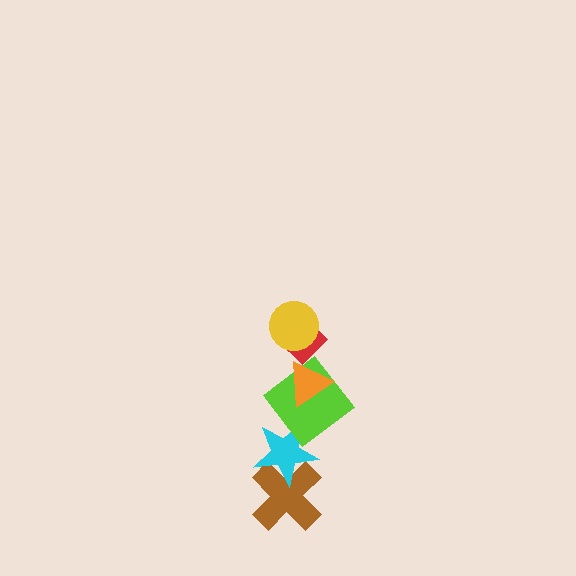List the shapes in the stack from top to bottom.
From top to bottom: the yellow circle, the red diamond, the orange triangle, the lime diamond, the cyan star, the brown cross.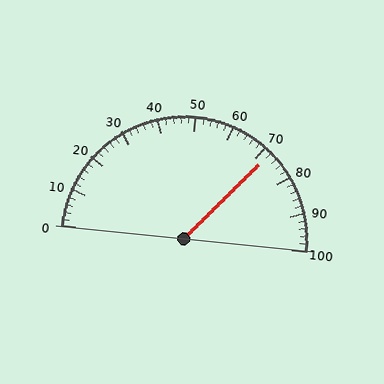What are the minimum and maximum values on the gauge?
The gauge ranges from 0 to 100.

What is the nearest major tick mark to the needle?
The nearest major tick mark is 70.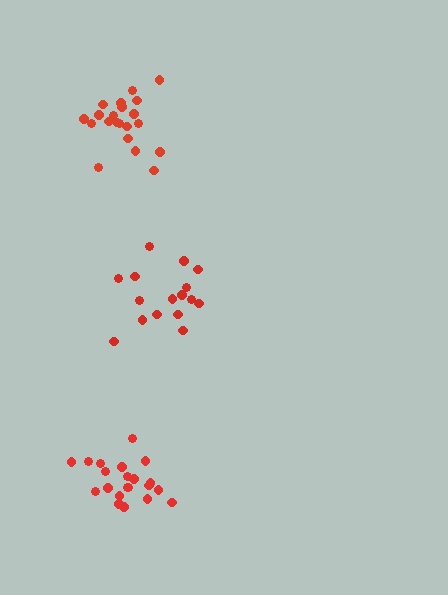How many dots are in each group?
Group 1: 16 dots, Group 2: 21 dots, Group 3: 21 dots (58 total).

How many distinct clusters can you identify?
There are 3 distinct clusters.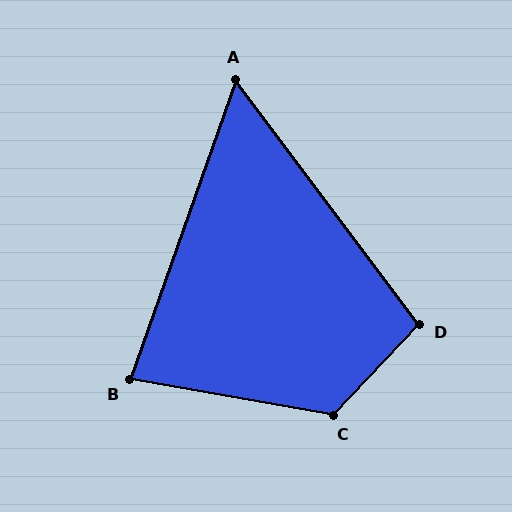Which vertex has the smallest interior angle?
A, at approximately 57 degrees.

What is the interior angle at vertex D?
Approximately 100 degrees (obtuse).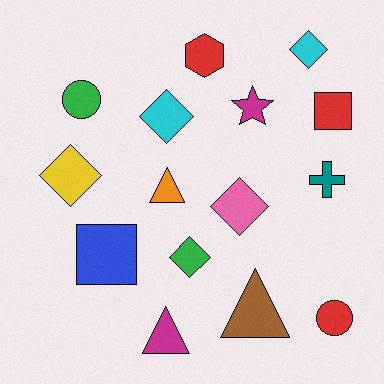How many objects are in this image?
There are 15 objects.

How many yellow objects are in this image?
There is 1 yellow object.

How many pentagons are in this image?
There are no pentagons.